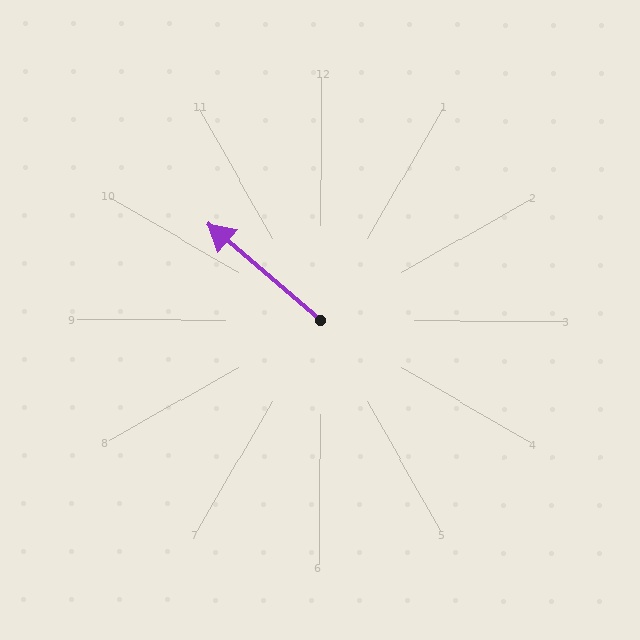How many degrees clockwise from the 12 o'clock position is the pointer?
Approximately 311 degrees.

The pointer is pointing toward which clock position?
Roughly 10 o'clock.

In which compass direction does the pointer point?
Northwest.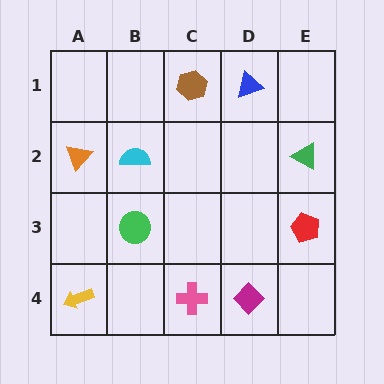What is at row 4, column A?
A yellow arrow.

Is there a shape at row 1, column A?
No, that cell is empty.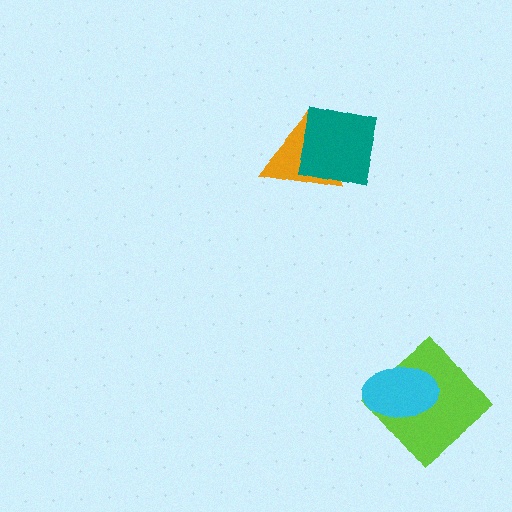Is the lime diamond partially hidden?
Yes, it is partially covered by another shape.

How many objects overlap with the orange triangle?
1 object overlaps with the orange triangle.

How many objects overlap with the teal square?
1 object overlaps with the teal square.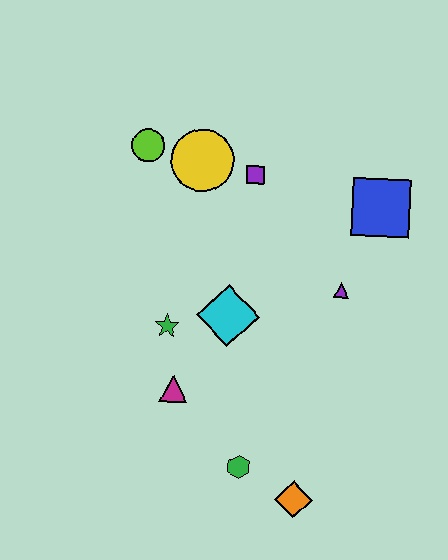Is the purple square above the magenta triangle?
Yes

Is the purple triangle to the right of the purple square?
Yes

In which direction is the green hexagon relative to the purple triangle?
The green hexagon is below the purple triangle.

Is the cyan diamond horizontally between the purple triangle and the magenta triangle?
Yes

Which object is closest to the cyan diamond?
The green star is closest to the cyan diamond.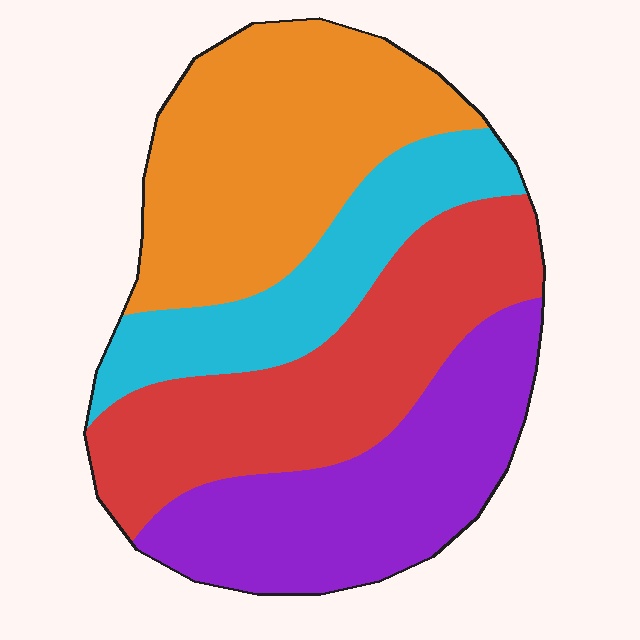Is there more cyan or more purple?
Purple.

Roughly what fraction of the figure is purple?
Purple takes up between a quarter and a half of the figure.